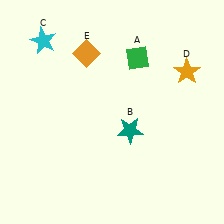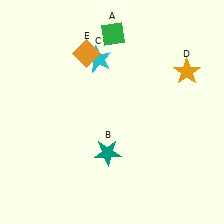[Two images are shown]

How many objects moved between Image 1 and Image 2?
3 objects moved between the two images.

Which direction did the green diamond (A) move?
The green diamond (A) moved left.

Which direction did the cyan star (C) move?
The cyan star (C) moved right.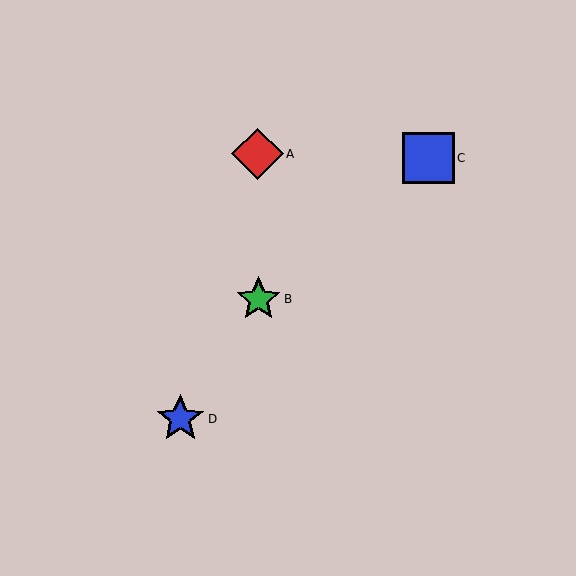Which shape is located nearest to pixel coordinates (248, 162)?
The red diamond (labeled A) at (258, 154) is nearest to that location.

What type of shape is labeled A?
Shape A is a red diamond.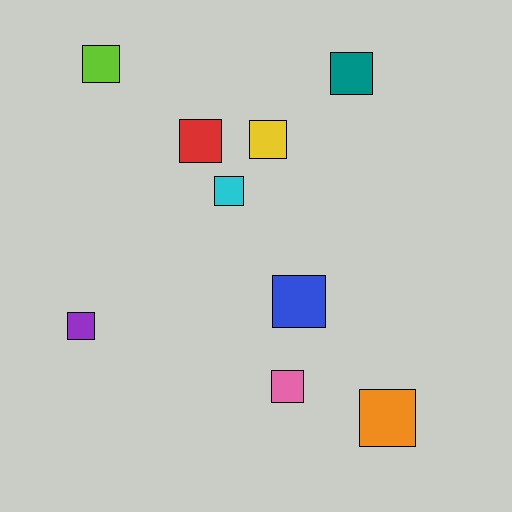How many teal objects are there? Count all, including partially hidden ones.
There is 1 teal object.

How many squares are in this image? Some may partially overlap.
There are 9 squares.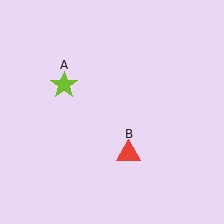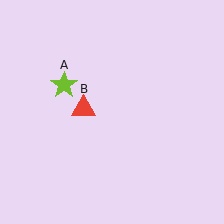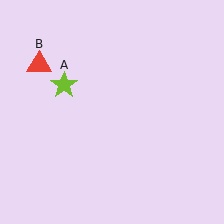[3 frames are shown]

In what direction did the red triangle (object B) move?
The red triangle (object B) moved up and to the left.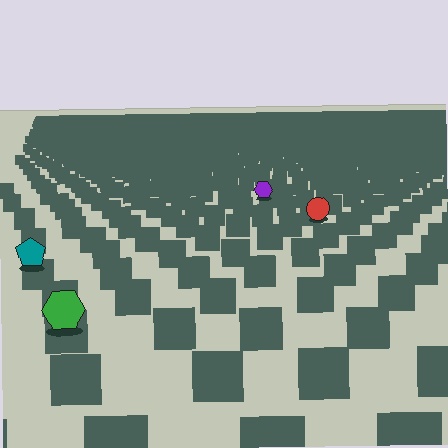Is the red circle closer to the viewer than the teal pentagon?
No. The teal pentagon is closer — you can tell from the texture gradient: the ground texture is coarser near it.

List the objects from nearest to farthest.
From nearest to farthest: the green hexagon, the teal pentagon, the red circle, the purple hexagon.